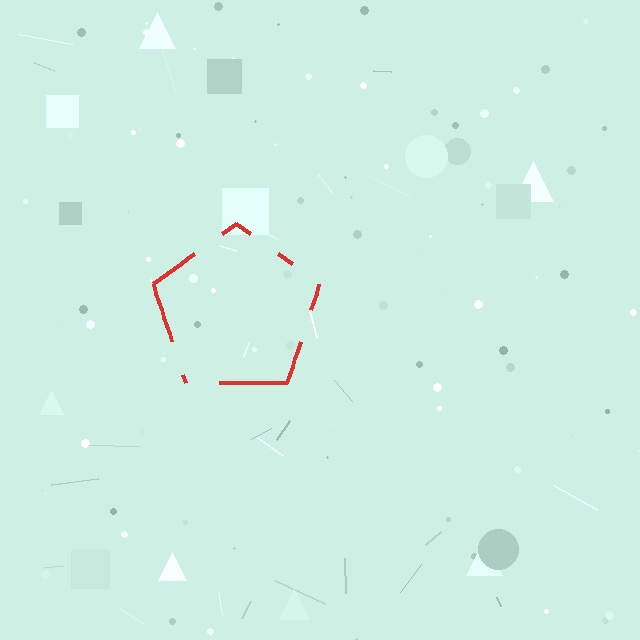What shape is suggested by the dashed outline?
The dashed outline suggests a pentagon.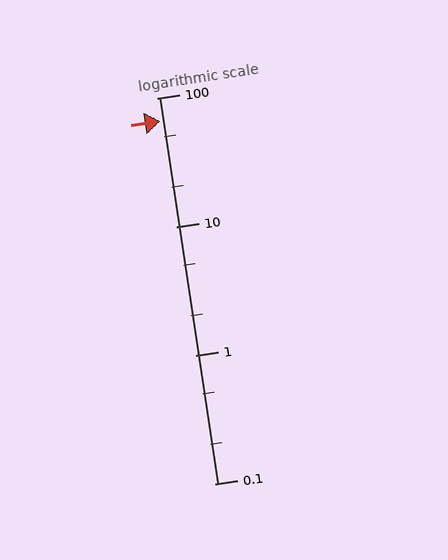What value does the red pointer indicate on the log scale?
The pointer indicates approximately 66.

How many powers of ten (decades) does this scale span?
The scale spans 3 decades, from 0.1 to 100.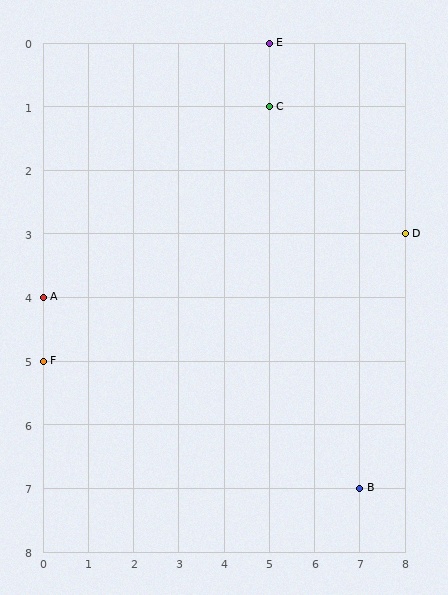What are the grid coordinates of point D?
Point D is at grid coordinates (8, 3).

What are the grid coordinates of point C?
Point C is at grid coordinates (5, 1).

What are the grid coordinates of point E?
Point E is at grid coordinates (5, 0).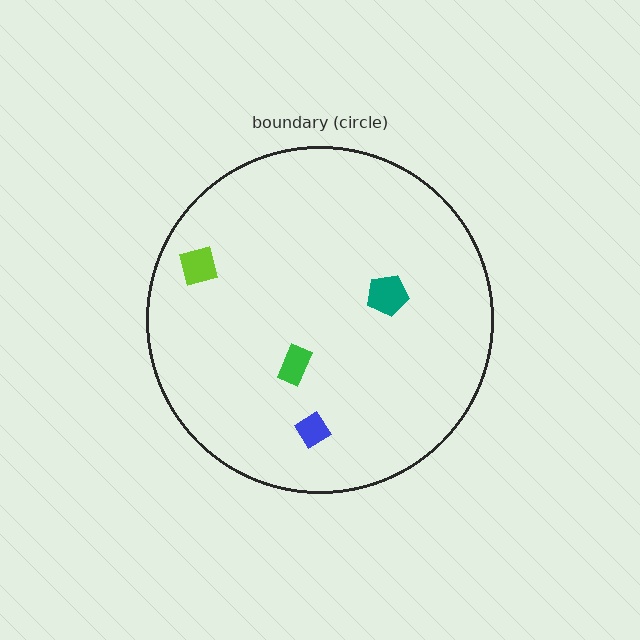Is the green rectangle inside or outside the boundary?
Inside.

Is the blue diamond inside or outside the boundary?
Inside.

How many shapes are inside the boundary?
4 inside, 0 outside.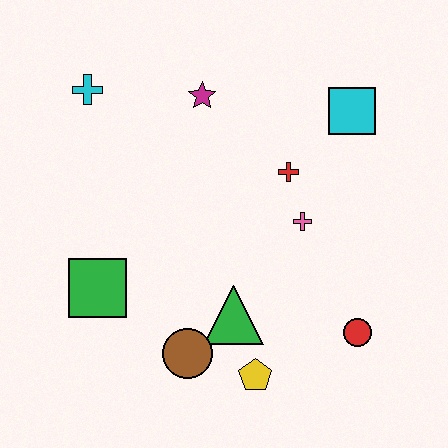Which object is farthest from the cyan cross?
The red circle is farthest from the cyan cross.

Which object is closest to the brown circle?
The green triangle is closest to the brown circle.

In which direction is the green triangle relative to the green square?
The green triangle is to the right of the green square.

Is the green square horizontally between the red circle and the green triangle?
No